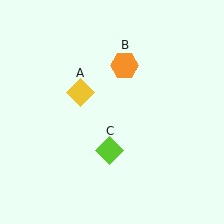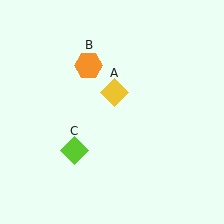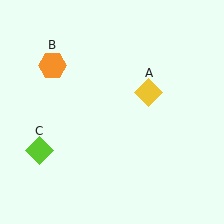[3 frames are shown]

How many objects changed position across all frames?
3 objects changed position: yellow diamond (object A), orange hexagon (object B), lime diamond (object C).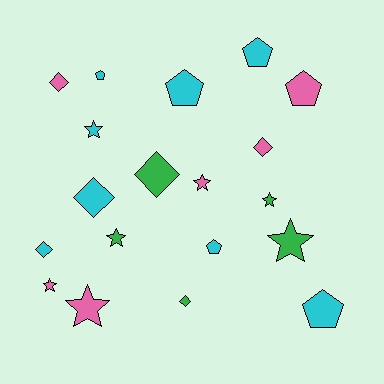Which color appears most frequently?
Cyan, with 8 objects.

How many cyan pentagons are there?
There are 5 cyan pentagons.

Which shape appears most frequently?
Star, with 7 objects.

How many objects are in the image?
There are 19 objects.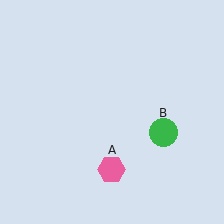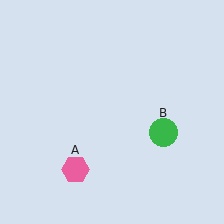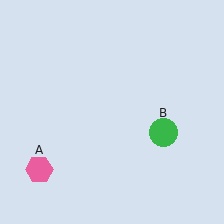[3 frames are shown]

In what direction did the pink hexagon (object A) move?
The pink hexagon (object A) moved left.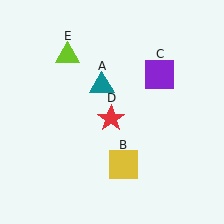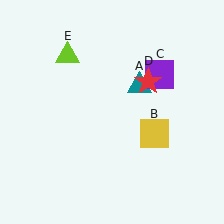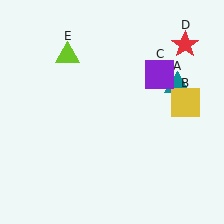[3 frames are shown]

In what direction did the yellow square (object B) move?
The yellow square (object B) moved up and to the right.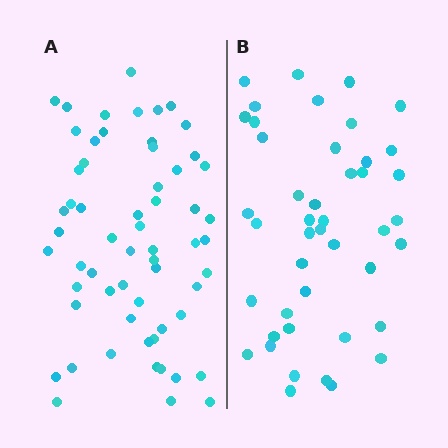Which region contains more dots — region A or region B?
Region A (the left region) has more dots.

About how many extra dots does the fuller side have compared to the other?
Region A has approximately 15 more dots than region B.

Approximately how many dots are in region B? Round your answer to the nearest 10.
About 40 dots. (The exact count is 44, which rounds to 40.)